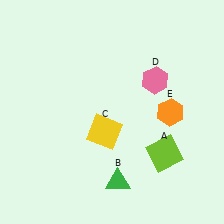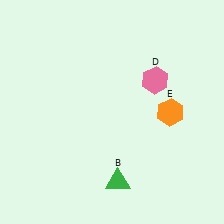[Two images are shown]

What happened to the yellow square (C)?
The yellow square (C) was removed in Image 2. It was in the bottom-left area of Image 1.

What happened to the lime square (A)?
The lime square (A) was removed in Image 2. It was in the bottom-right area of Image 1.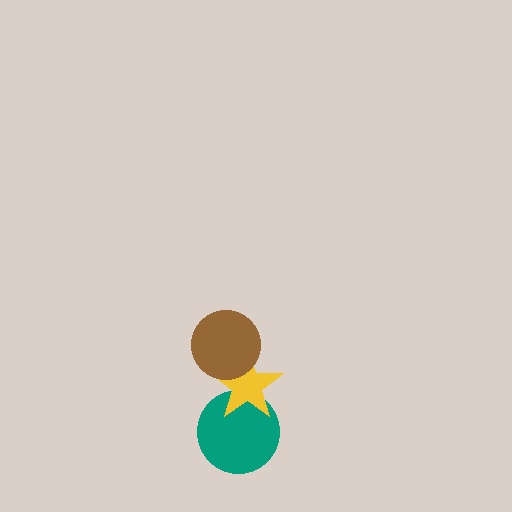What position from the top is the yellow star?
The yellow star is 2nd from the top.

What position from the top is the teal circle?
The teal circle is 3rd from the top.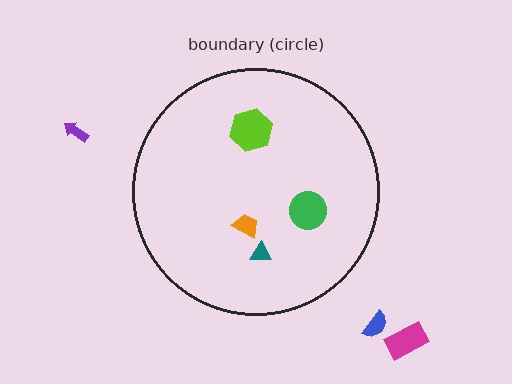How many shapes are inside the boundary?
4 inside, 3 outside.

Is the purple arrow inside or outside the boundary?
Outside.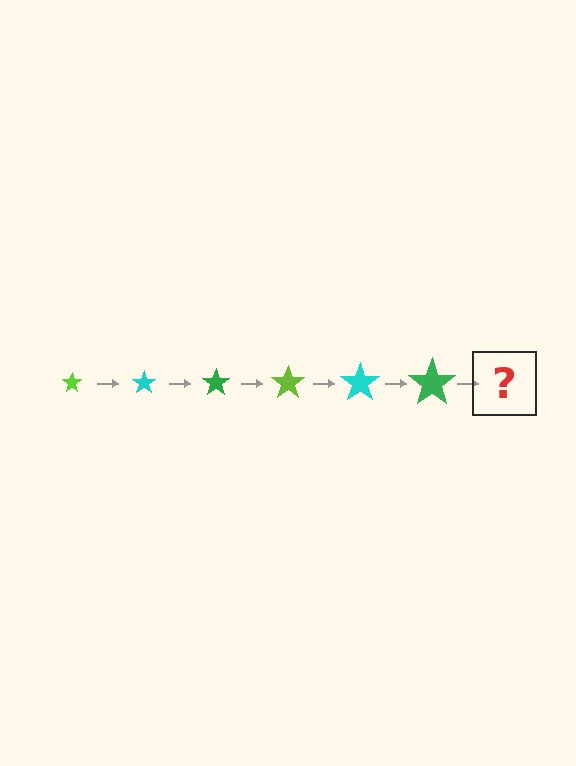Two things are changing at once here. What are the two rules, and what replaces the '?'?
The two rules are that the star grows larger each step and the color cycles through lime, cyan, and green. The '?' should be a lime star, larger than the previous one.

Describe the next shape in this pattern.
It should be a lime star, larger than the previous one.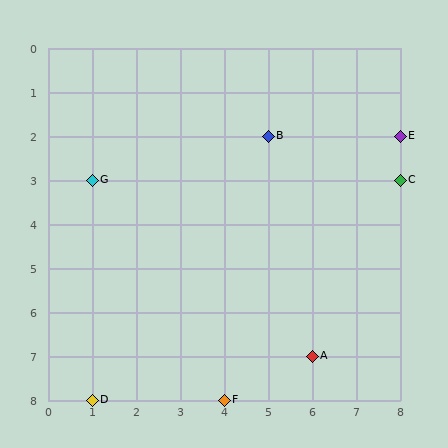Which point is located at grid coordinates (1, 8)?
Point D is at (1, 8).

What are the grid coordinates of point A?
Point A is at grid coordinates (6, 7).